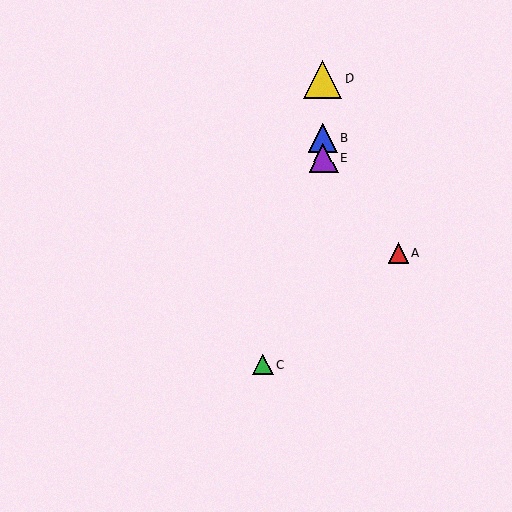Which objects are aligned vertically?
Objects B, D, E are aligned vertically.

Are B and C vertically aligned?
No, B is at x≈323 and C is at x≈262.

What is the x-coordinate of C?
Object C is at x≈262.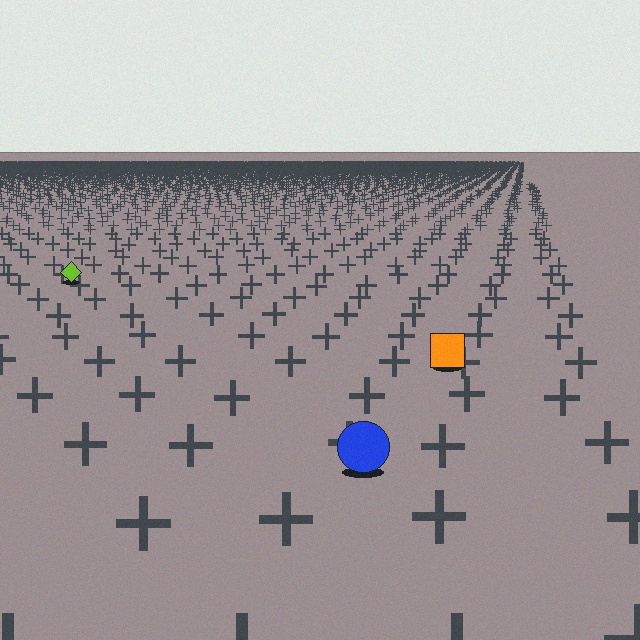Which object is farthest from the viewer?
The lime diamond is farthest from the viewer. It appears smaller and the ground texture around it is denser.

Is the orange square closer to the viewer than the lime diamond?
Yes. The orange square is closer — you can tell from the texture gradient: the ground texture is coarser near it.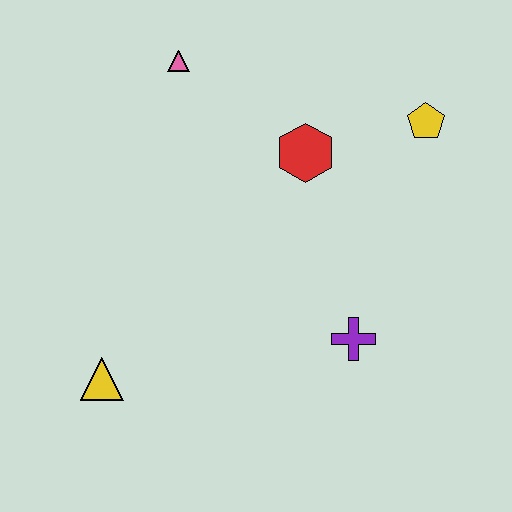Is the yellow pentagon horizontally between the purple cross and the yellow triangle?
No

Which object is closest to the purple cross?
The red hexagon is closest to the purple cross.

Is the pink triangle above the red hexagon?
Yes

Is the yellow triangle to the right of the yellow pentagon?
No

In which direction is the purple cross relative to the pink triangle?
The purple cross is below the pink triangle.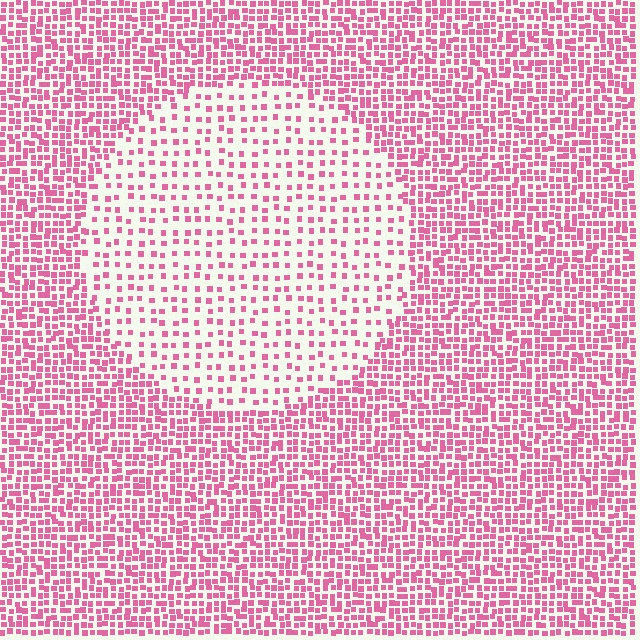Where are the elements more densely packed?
The elements are more densely packed outside the circle boundary.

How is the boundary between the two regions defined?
The boundary is defined by a change in element density (approximately 2.4x ratio). All elements are the same color, size, and shape.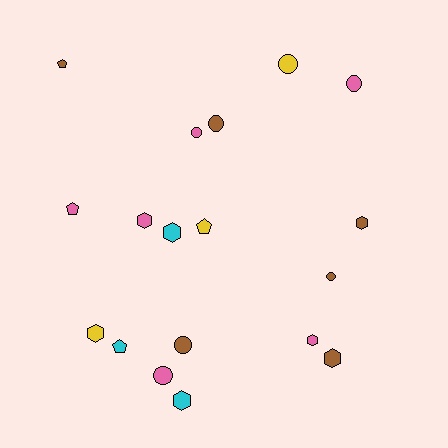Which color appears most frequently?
Pink, with 6 objects.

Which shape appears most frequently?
Circle, with 7 objects.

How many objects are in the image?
There are 18 objects.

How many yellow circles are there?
There is 1 yellow circle.